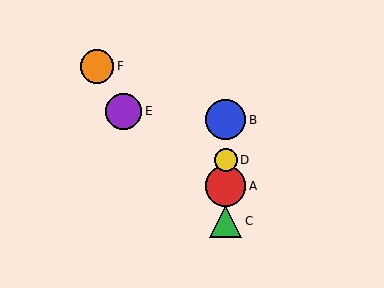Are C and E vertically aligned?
No, C is at x≈226 and E is at x≈124.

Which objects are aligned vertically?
Objects A, B, C, D are aligned vertically.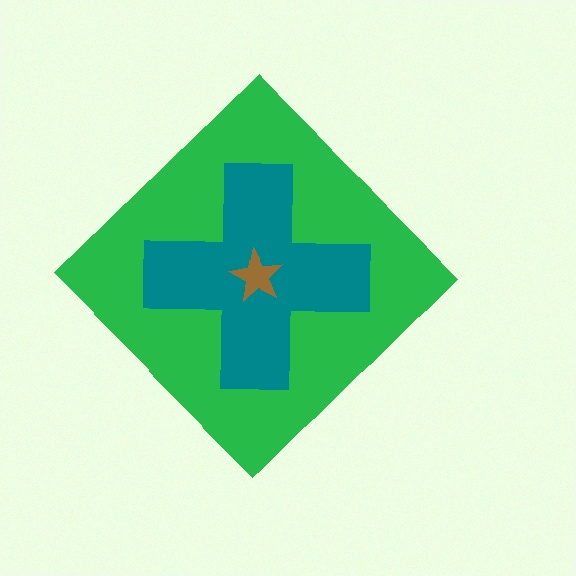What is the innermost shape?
The brown star.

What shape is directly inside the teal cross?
The brown star.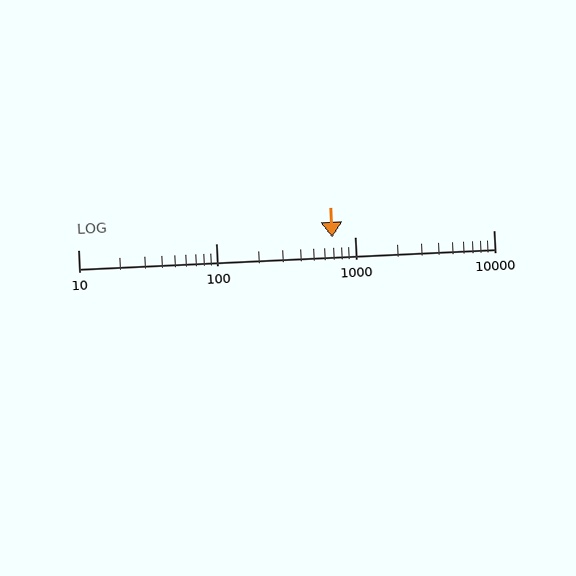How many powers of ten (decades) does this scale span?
The scale spans 3 decades, from 10 to 10000.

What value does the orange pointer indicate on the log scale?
The pointer indicates approximately 680.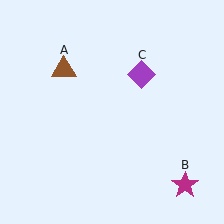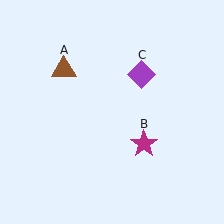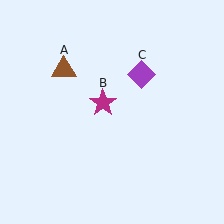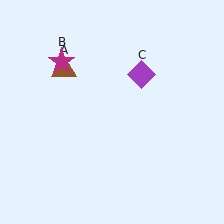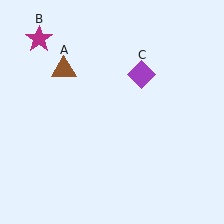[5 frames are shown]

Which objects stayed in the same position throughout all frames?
Brown triangle (object A) and purple diamond (object C) remained stationary.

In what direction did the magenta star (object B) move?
The magenta star (object B) moved up and to the left.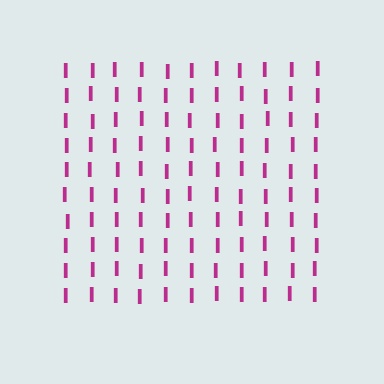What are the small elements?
The small elements are letter I's.